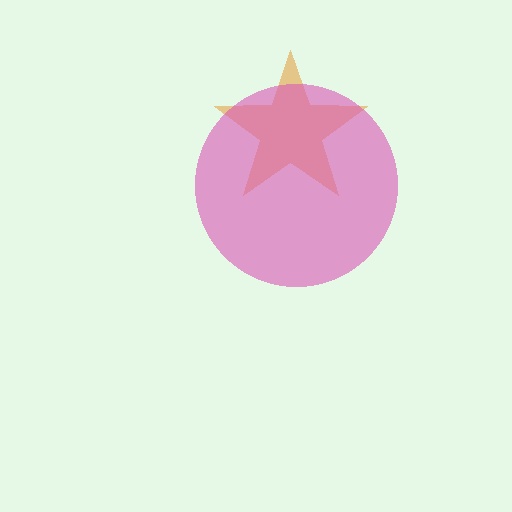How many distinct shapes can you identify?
There are 2 distinct shapes: an orange star, a pink circle.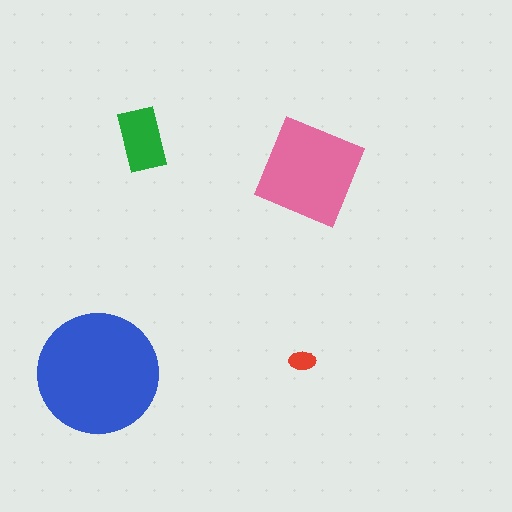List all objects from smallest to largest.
The red ellipse, the green rectangle, the pink diamond, the blue circle.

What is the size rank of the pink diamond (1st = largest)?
2nd.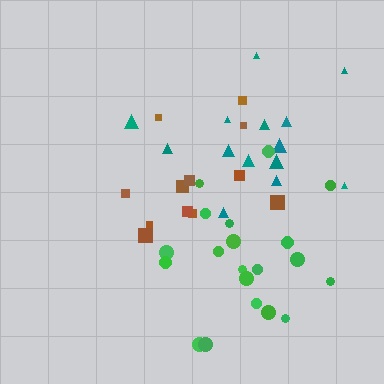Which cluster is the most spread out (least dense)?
Teal.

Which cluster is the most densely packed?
Brown.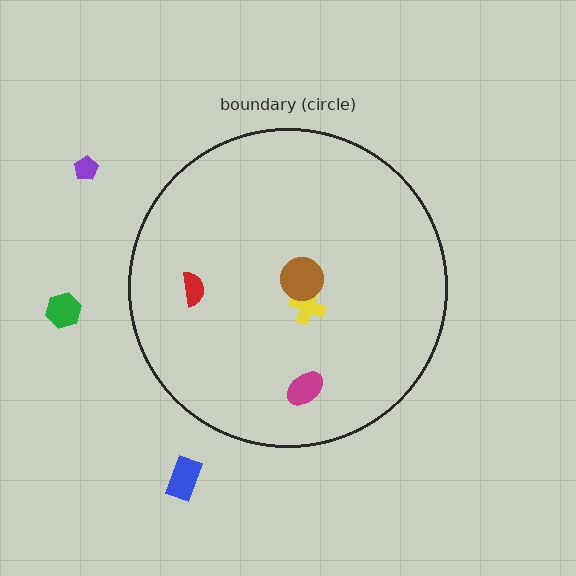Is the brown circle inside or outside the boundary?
Inside.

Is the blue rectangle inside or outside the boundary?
Outside.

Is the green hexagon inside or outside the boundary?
Outside.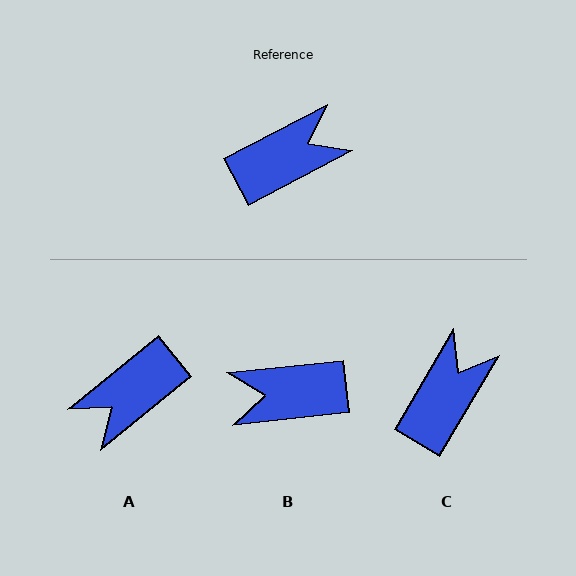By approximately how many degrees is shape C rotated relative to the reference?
Approximately 32 degrees counter-clockwise.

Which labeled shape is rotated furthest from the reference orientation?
A, about 169 degrees away.